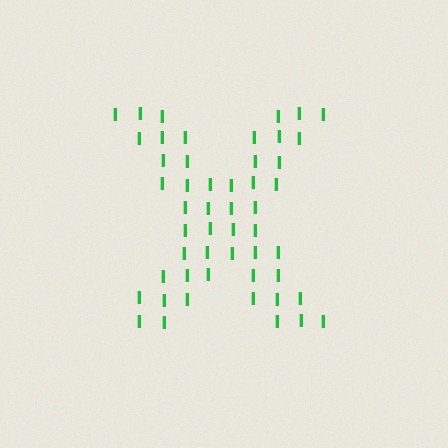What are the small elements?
The small elements are letter I's.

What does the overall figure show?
The overall figure shows the letter X.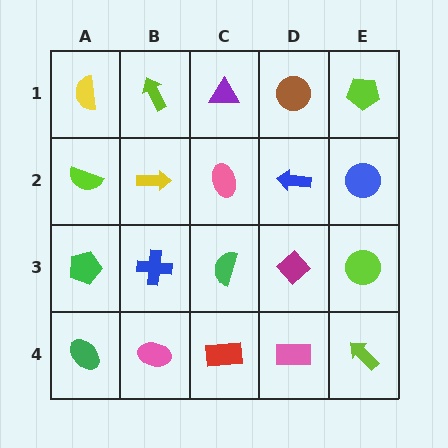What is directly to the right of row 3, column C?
A magenta diamond.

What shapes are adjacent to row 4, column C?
A green semicircle (row 3, column C), a pink ellipse (row 4, column B), a pink rectangle (row 4, column D).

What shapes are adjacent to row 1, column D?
A blue arrow (row 2, column D), a purple triangle (row 1, column C), a lime pentagon (row 1, column E).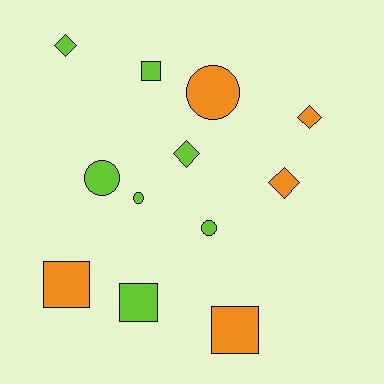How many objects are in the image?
There are 12 objects.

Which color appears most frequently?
Lime, with 7 objects.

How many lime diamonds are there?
There are 2 lime diamonds.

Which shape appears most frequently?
Square, with 4 objects.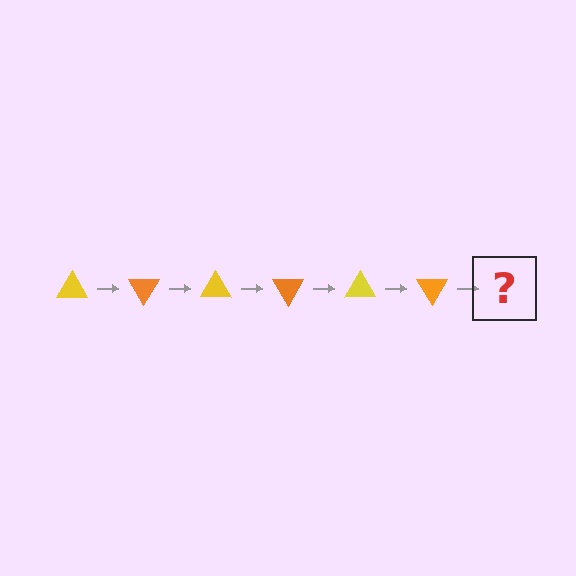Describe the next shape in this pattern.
It should be a yellow triangle, rotated 360 degrees from the start.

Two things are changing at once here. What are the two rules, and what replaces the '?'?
The two rules are that it rotates 60 degrees each step and the color cycles through yellow and orange. The '?' should be a yellow triangle, rotated 360 degrees from the start.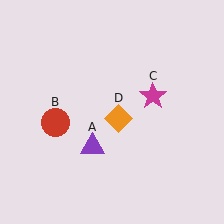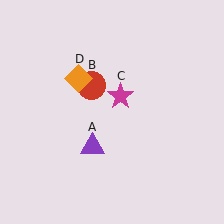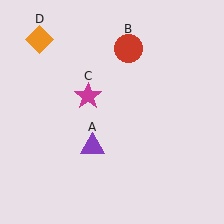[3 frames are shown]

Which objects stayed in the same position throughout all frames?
Purple triangle (object A) remained stationary.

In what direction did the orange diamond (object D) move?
The orange diamond (object D) moved up and to the left.